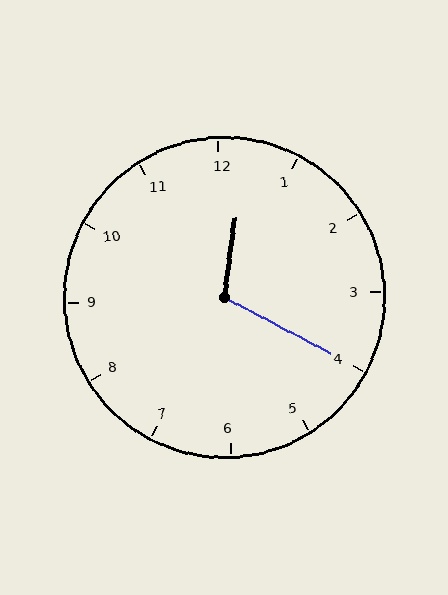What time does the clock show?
12:20.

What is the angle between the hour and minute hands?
Approximately 110 degrees.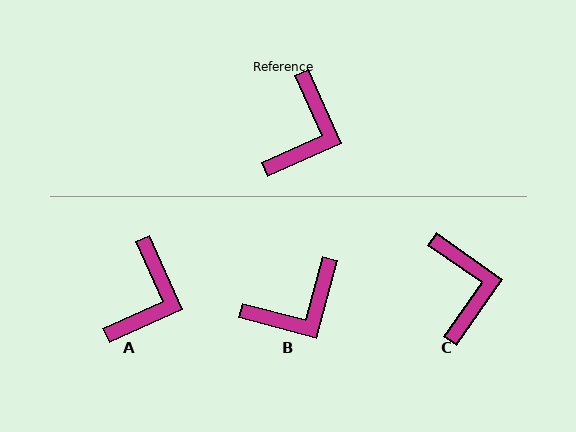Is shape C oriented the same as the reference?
No, it is off by about 31 degrees.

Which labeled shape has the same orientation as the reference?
A.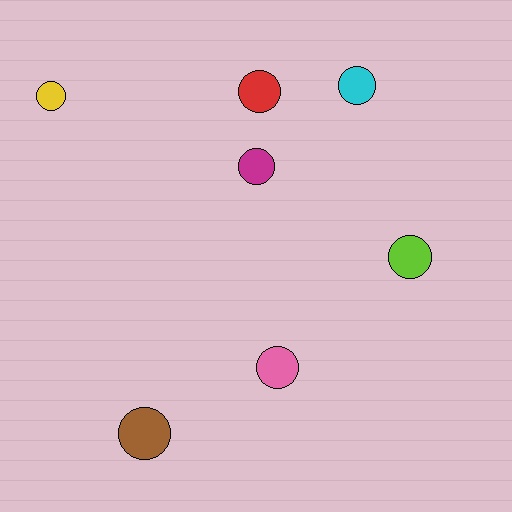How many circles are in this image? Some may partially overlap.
There are 7 circles.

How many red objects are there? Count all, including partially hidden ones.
There is 1 red object.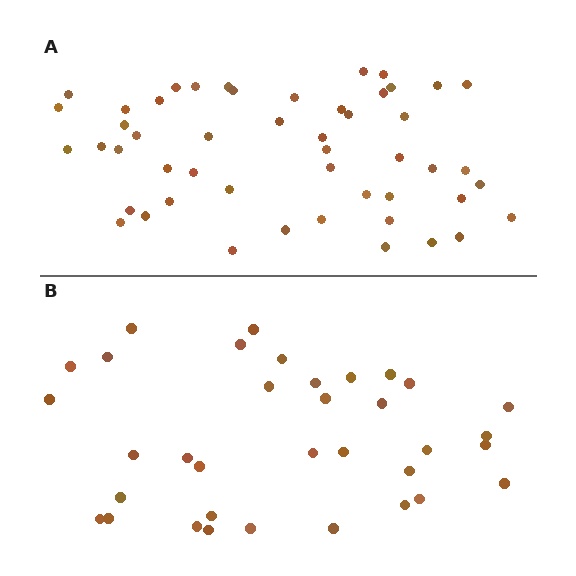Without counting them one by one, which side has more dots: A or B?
Region A (the top region) has more dots.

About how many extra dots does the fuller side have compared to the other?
Region A has approximately 15 more dots than region B.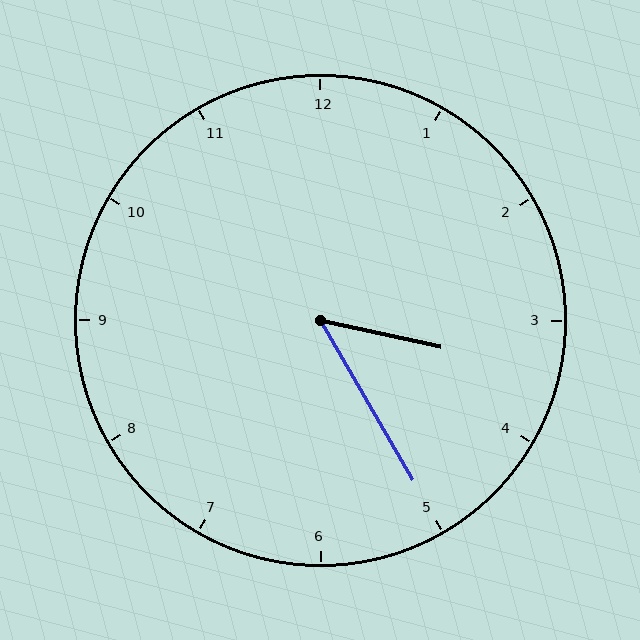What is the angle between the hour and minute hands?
Approximately 48 degrees.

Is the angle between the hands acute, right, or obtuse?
It is acute.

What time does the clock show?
3:25.